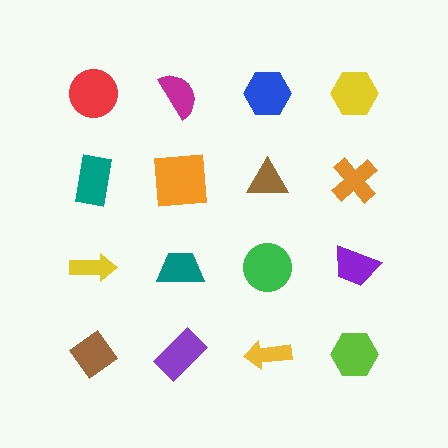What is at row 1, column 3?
A blue hexagon.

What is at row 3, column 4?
A purple trapezoid.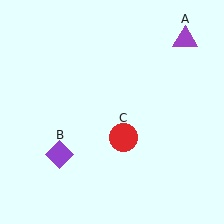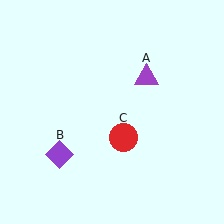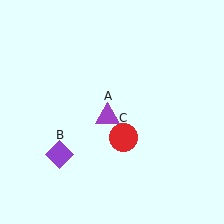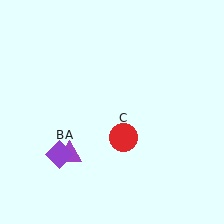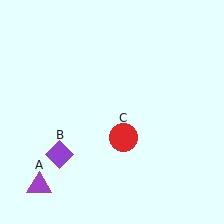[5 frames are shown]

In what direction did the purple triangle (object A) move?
The purple triangle (object A) moved down and to the left.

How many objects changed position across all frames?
1 object changed position: purple triangle (object A).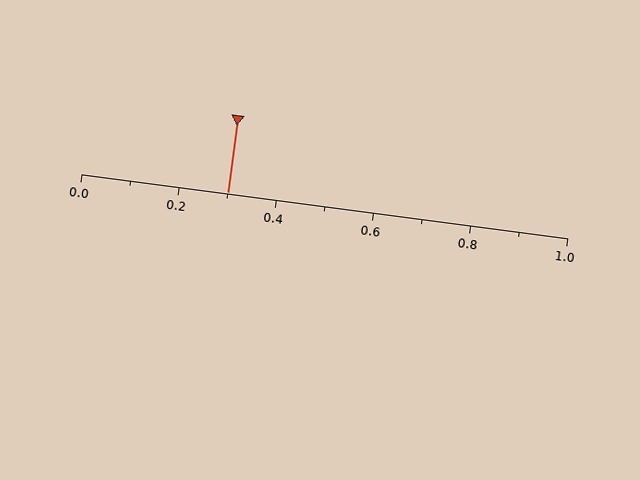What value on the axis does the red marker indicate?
The marker indicates approximately 0.3.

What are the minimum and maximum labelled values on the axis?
The axis runs from 0.0 to 1.0.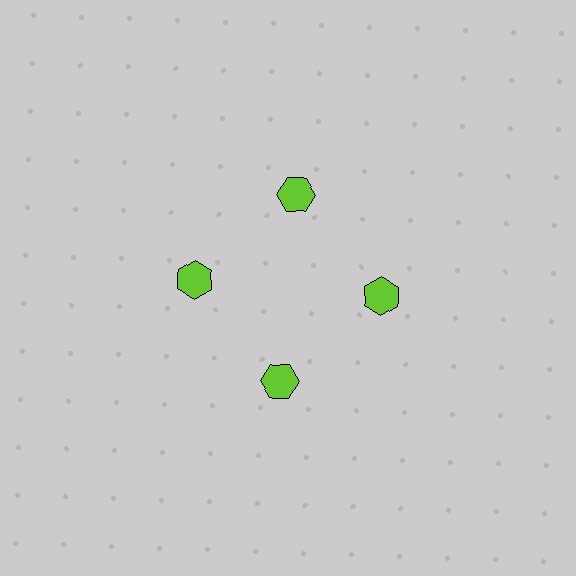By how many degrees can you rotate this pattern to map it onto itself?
The pattern maps onto itself every 90 degrees of rotation.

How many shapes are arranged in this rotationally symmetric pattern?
There are 4 shapes, arranged in 4 groups of 1.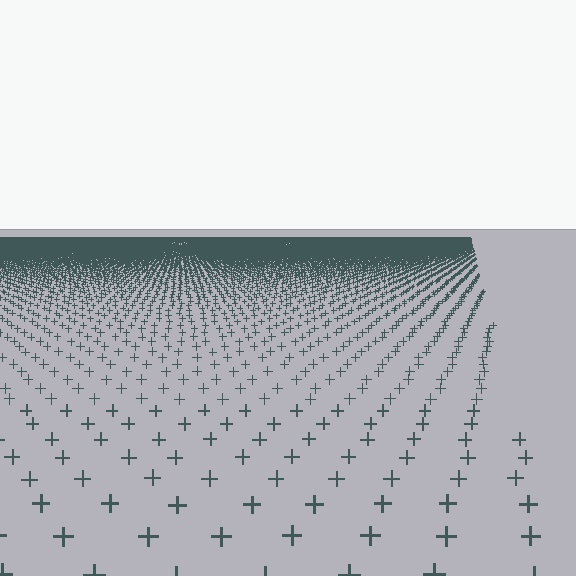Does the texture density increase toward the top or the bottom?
Density increases toward the top.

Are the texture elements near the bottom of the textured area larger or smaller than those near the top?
Larger. Near the bottom, elements are closer to the viewer and appear at a bigger on-screen size.